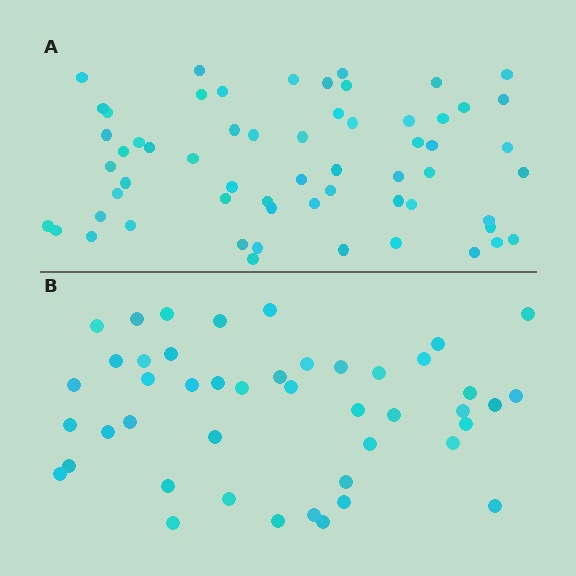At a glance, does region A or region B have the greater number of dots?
Region A (the top region) has more dots.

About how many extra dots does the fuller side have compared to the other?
Region A has approximately 15 more dots than region B.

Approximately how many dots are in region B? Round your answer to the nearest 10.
About 40 dots. (The exact count is 45, which rounds to 40.)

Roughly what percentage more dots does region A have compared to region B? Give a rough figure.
About 35% more.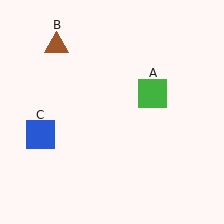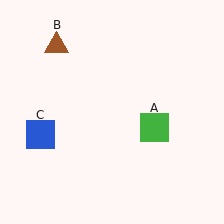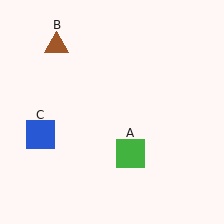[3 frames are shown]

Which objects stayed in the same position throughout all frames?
Brown triangle (object B) and blue square (object C) remained stationary.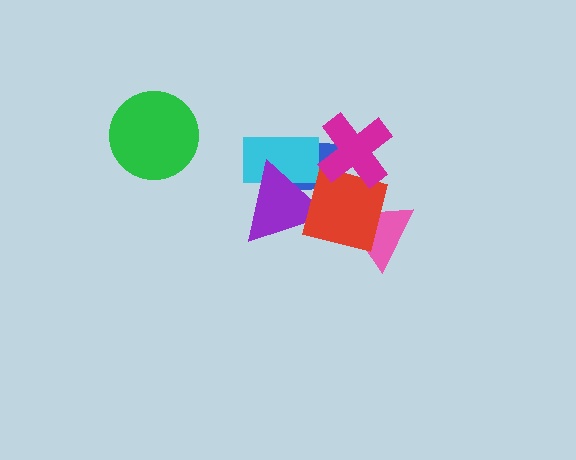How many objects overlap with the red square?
4 objects overlap with the red square.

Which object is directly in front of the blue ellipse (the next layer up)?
The cyan rectangle is directly in front of the blue ellipse.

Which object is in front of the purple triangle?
The red square is in front of the purple triangle.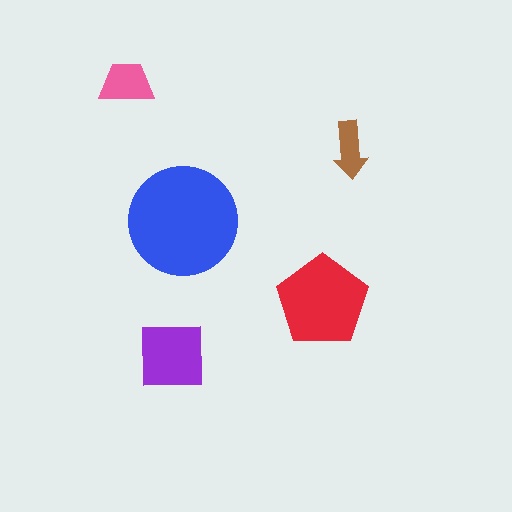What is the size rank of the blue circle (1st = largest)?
1st.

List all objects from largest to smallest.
The blue circle, the red pentagon, the purple square, the pink trapezoid, the brown arrow.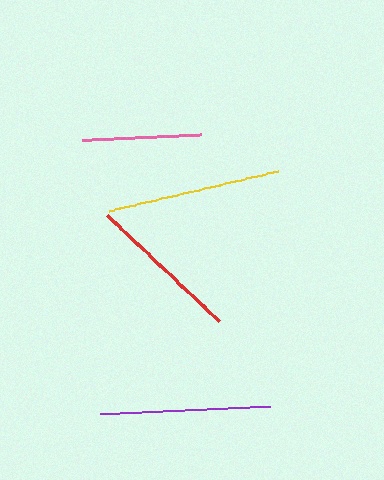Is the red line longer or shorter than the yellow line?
The yellow line is longer than the red line.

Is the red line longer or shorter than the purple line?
The purple line is longer than the red line.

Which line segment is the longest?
The yellow line is the longest at approximately 175 pixels.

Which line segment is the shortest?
The pink line is the shortest at approximately 118 pixels.